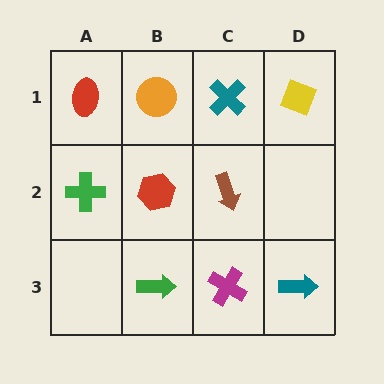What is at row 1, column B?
An orange circle.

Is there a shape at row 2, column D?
No, that cell is empty.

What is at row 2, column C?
A brown arrow.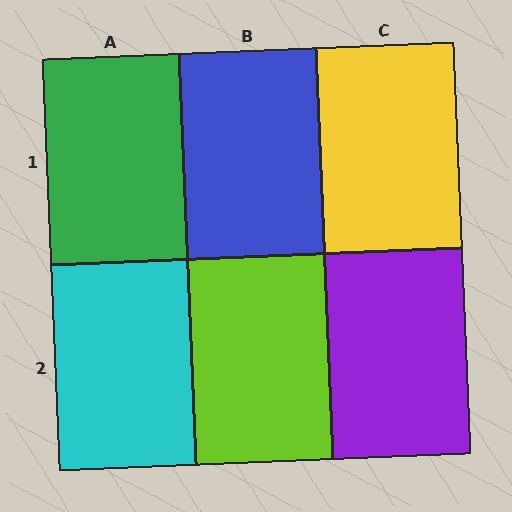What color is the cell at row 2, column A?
Cyan.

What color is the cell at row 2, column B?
Lime.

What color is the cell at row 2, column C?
Purple.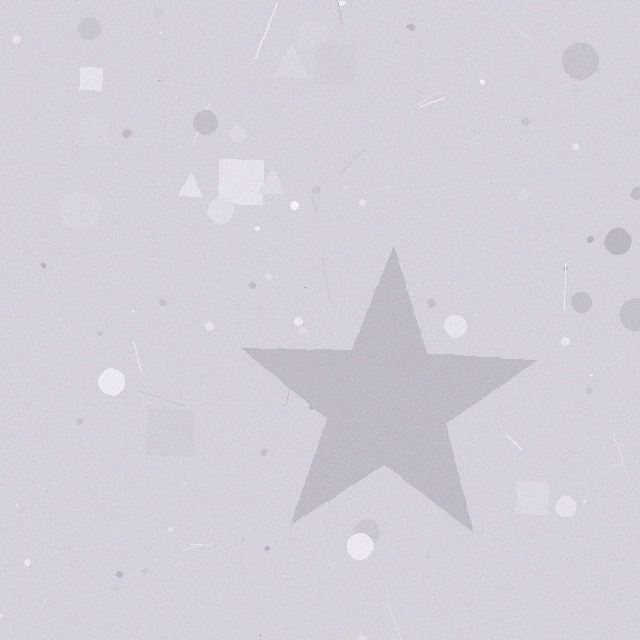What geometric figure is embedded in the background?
A star is embedded in the background.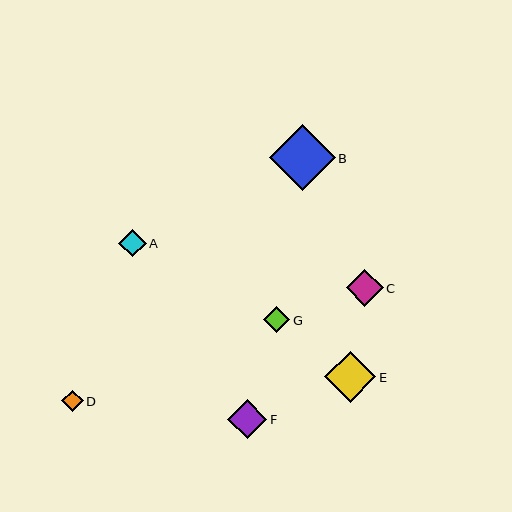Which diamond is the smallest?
Diamond D is the smallest with a size of approximately 21 pixels.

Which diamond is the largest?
Diamond B is the largest with a size of approximately 65 pixels.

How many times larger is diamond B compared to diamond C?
Diamond B is approximately 1.8 times the size of diamond C.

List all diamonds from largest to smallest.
From largest to smallest: B, E, F, C, A, G, D.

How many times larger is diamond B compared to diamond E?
Diamond B is approximately 1.3 times the size of diamond E.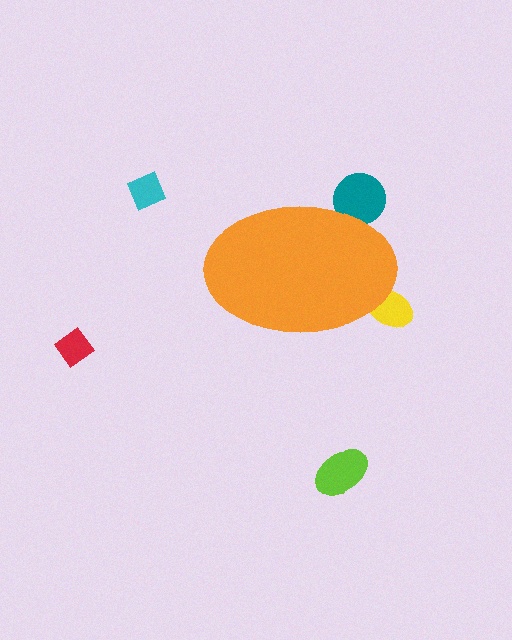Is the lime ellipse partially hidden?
No, the lime ellipse is fully visible.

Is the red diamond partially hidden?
No, the red diamond is fully visible.